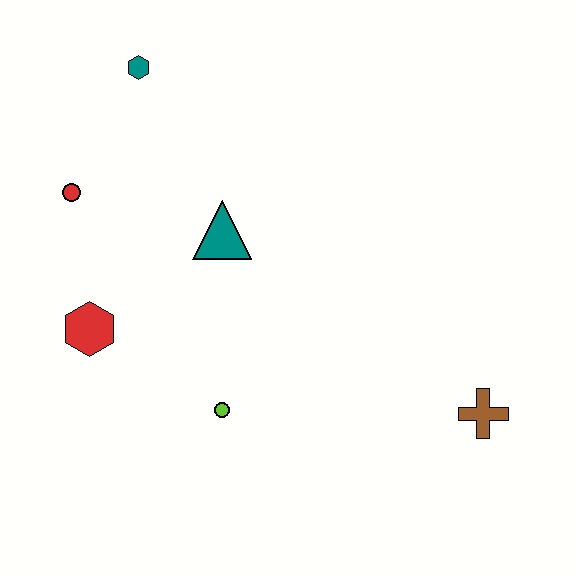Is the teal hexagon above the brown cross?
Yes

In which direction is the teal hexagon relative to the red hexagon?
The teal hexagon is above the red hexagon.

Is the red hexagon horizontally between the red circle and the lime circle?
Yes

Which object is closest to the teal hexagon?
The red circle is closest to the teal hexagon.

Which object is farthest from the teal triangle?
The brown cross is farthest from the teal triangle.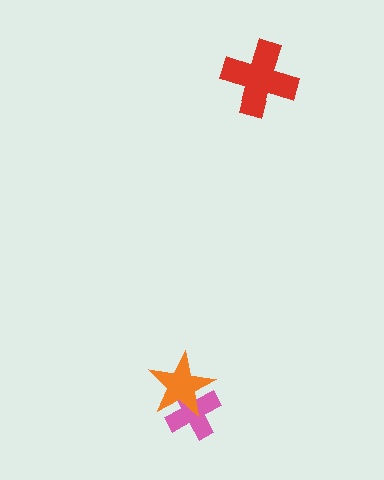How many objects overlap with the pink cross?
1 object overlaps with the pink cross.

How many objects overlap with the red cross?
0 objects overlap with the red cross.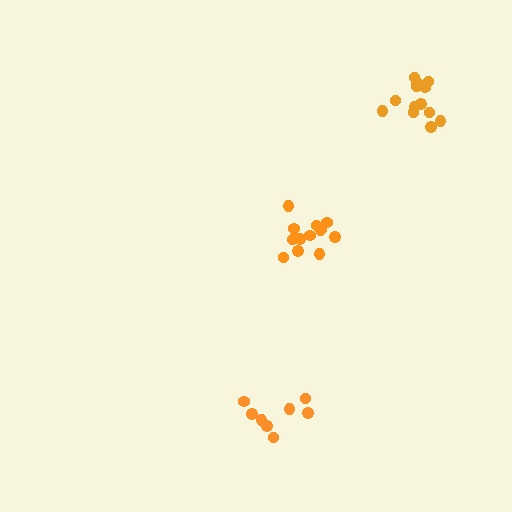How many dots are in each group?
Group 1: 13 dots, Group 2: 8 dots, Group 3: 14 dots (35 total).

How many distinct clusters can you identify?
There are 3 distinct clusters.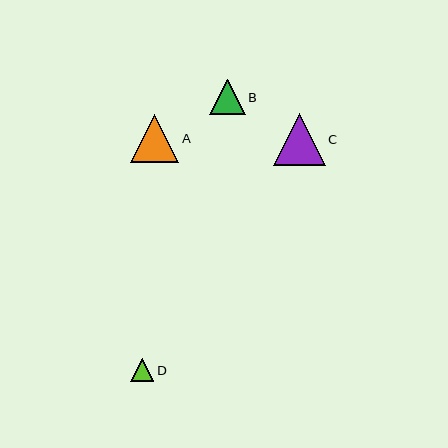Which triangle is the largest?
Triangle C is the largest with a size of approximately 52 pixels.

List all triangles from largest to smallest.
From largest to smallest: C, A, B, D.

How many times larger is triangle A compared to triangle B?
Triangle A is approximately 1.4 times the size of triangle B.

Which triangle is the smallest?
Triangle D is the smallest with a size of approximately 23 pixels.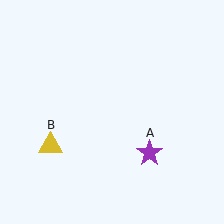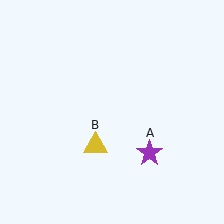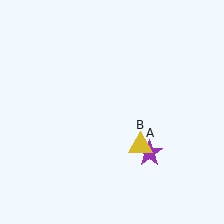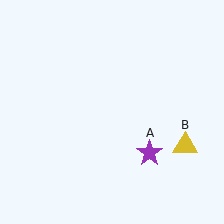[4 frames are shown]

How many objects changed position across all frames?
1 object changed position: yellow triangle (object B).